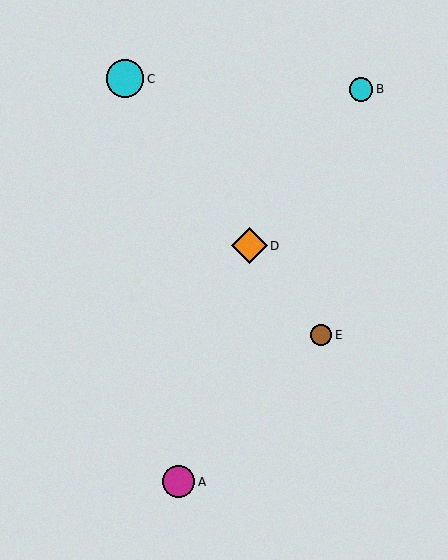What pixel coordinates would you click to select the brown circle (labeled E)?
Click at (321, 335) to select the brown circle E.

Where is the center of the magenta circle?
The center of the magenta circle is at (178, 482).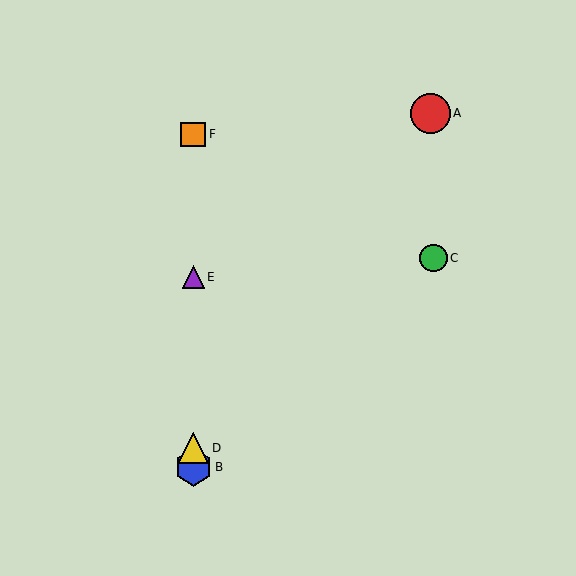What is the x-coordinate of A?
Object A is at x≈430.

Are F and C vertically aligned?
No, F is at x≈193 and C is at x≈433.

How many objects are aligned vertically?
4 objects (B, D, E, F) are aligned vertically.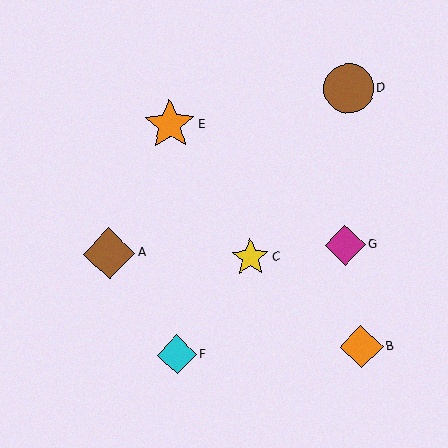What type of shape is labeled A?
Shape A is a brown diamond.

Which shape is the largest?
The brown diamond (labeled A) is the largest.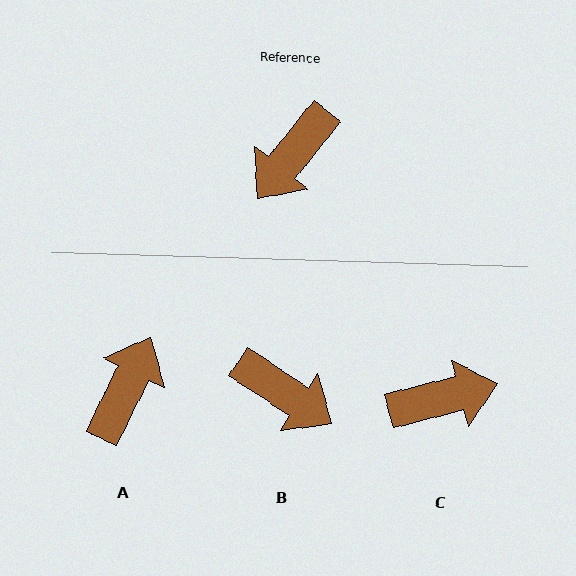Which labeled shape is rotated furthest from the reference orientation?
A, about 167 degrees away.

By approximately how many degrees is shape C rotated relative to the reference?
Approximately 143 degrees counter-clockwise.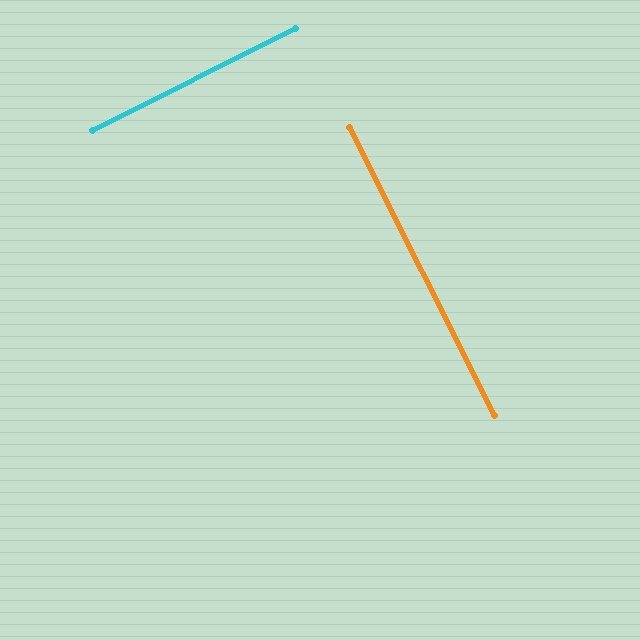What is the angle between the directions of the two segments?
Approximately 90 degrees.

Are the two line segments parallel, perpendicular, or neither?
Perpendicular — they meet at approximately 90°.